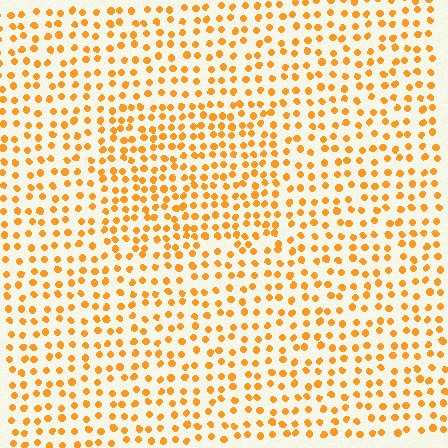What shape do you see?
I see a rectangle.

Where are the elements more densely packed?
The elements are more densely packed inside the rectangle boundary.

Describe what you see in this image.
The image contains small orange elements arranged at two different densities. A rectangle-shaped region is visible where the elements are more densely packed than the surrounding area.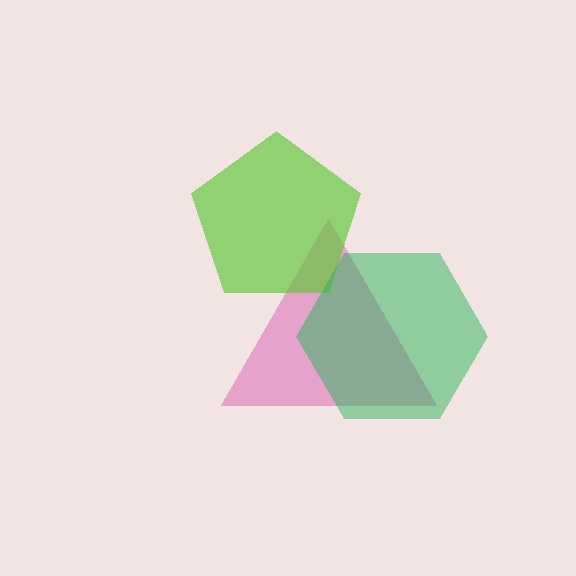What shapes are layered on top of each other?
The layered shapes are: a pink triangle, a lime pentagon, a green hexagon.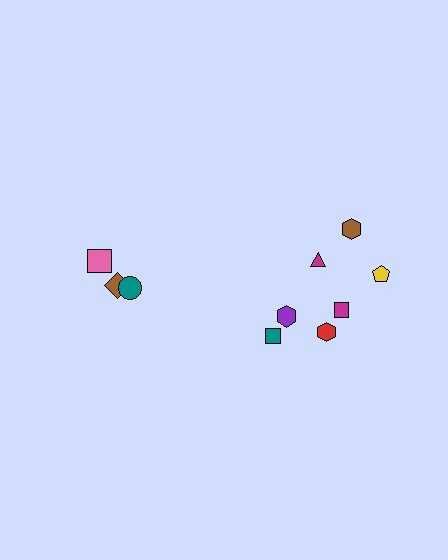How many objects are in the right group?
There are 7 objects.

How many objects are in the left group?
There are 3 objects.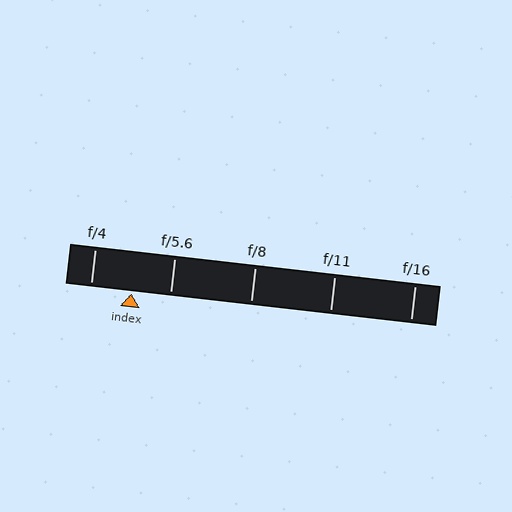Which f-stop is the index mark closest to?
The index mark is closest to f/5.6.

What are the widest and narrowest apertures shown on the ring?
The widest aperture shown is f/4 and the narrowest is f/16.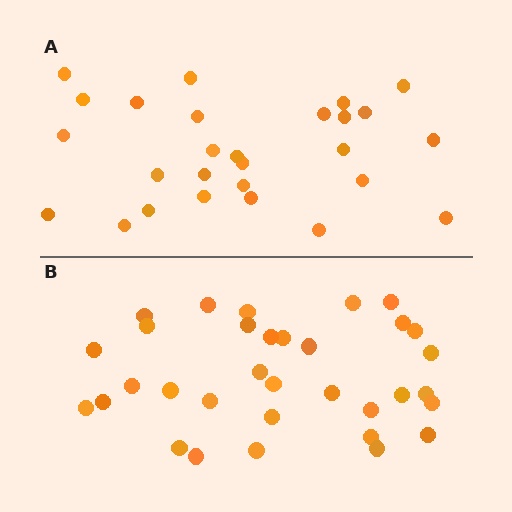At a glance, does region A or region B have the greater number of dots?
Region B (the bottom region) has more dots.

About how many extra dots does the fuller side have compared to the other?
Region B has about 6 more dots than region A.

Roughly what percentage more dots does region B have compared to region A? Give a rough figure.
About 20% more.